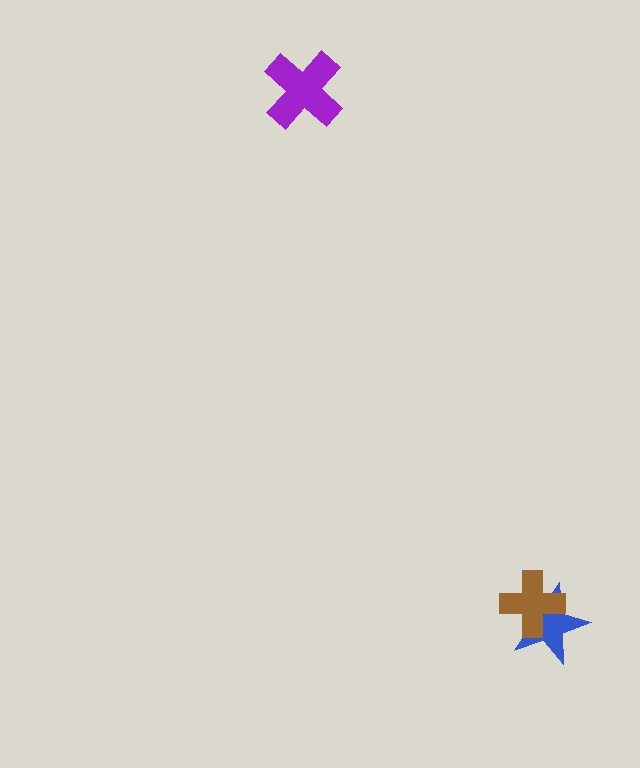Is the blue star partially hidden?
Yes, it is partially covered by another shape.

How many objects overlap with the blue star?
1 object overlaps with the blue star.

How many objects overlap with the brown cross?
1 object overlaps with the brown cross.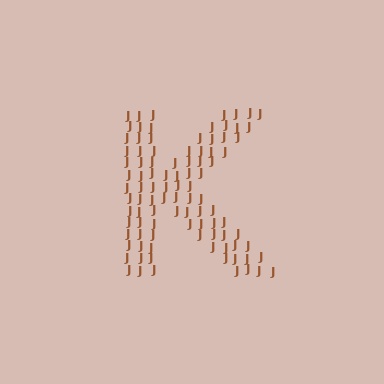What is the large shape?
The large shape is the letter K.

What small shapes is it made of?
It is made of small letter J's.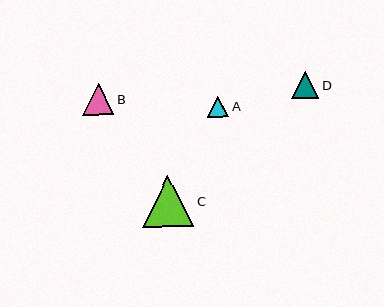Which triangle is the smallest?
Triangle A is the smallest with a size of approximately 21 pixels.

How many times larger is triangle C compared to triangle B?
Triangle C is approximately 1.6 times the size of triangle B.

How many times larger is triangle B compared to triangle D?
Triangle B is approximately 1.2 times the size of triangle D.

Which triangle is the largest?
Triangle C is the largest with a size of approximately 52 pixels.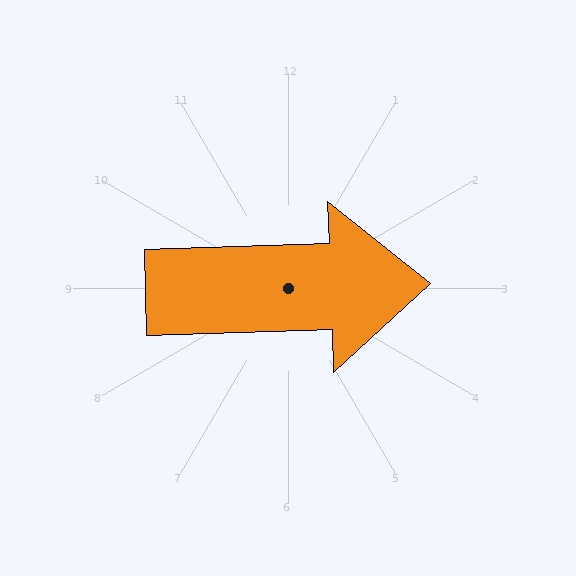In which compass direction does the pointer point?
East.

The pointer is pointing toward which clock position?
Roughly 3 o'clock.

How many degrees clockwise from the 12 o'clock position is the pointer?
Approximately 88 degrees.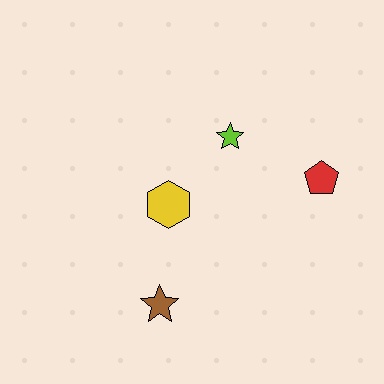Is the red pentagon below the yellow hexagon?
No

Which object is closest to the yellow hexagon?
The lime star is closest to the yellow hexagon.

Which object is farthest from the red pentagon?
The brown star is farthest from the red pentagon.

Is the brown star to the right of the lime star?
No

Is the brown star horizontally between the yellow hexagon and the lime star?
No